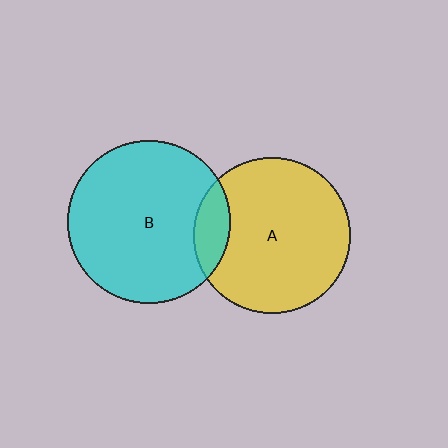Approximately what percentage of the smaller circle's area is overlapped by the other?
Approximately 15%.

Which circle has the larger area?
Circle B (cyan).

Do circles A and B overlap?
Yes.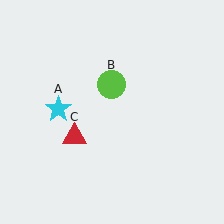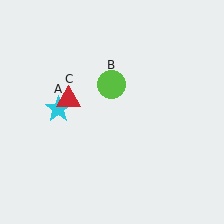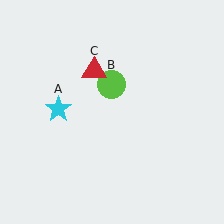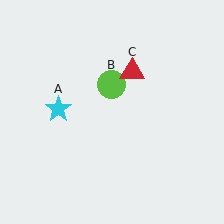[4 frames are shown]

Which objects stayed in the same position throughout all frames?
Cyan star (object A) and lime circle (object B) remained stationary.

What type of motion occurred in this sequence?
The red triangle (object C) rotated clockwise around the center of the scene.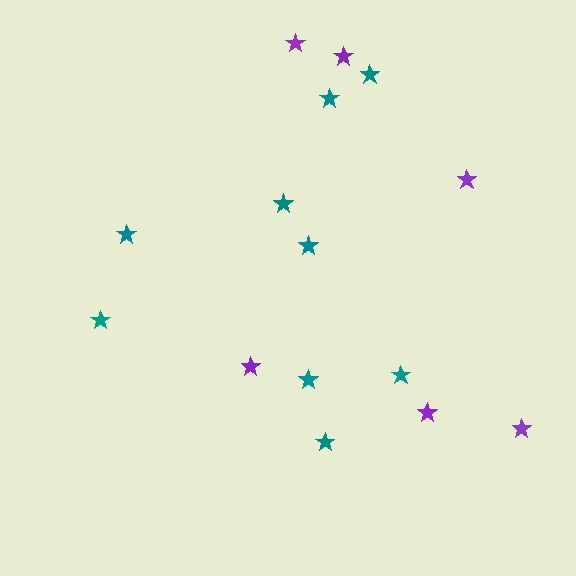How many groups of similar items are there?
There are 2 groups: one group of teal stars (9) and one group of purple stars (6).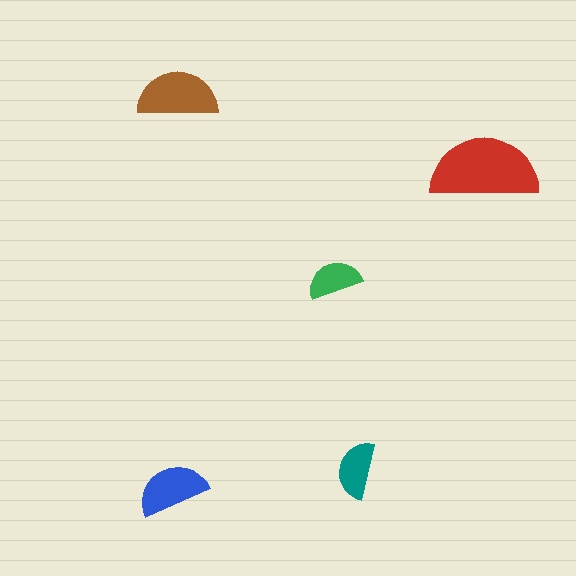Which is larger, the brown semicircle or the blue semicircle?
The brown one.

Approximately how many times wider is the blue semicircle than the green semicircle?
About 1.5 times wider.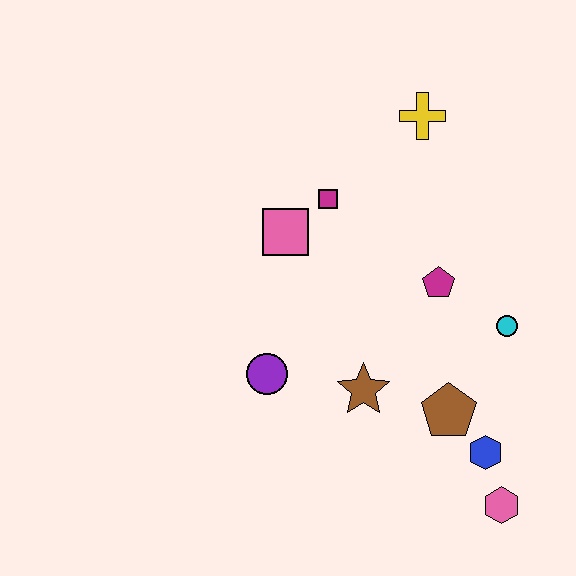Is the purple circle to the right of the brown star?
No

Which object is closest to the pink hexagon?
The blue hexagon is closest to the pink hexagon.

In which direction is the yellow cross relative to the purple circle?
The yellow cross is above the purple circle.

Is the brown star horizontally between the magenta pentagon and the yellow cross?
No